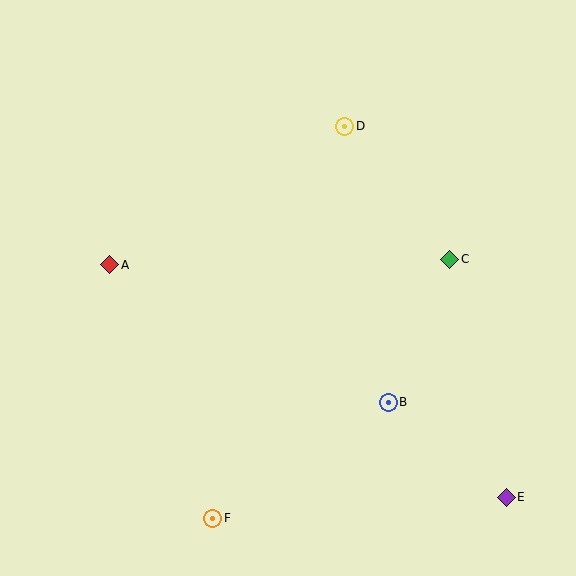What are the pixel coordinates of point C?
Point C is at (450, 259).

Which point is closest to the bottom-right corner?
Point E is closest to the bottom-right corner.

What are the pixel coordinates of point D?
Point D is at (345, 126).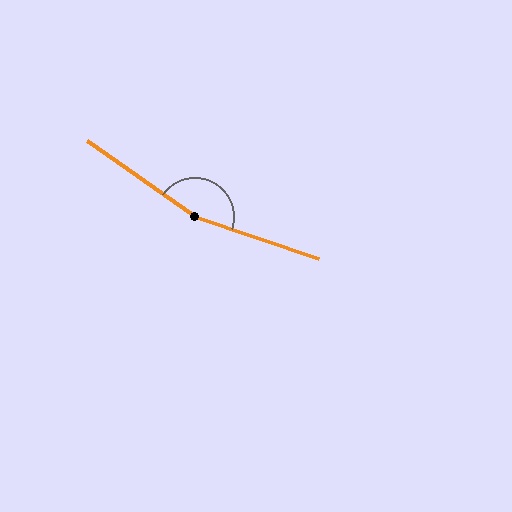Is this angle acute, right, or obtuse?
It is obtuse.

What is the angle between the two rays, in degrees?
Approximately 164 degrees.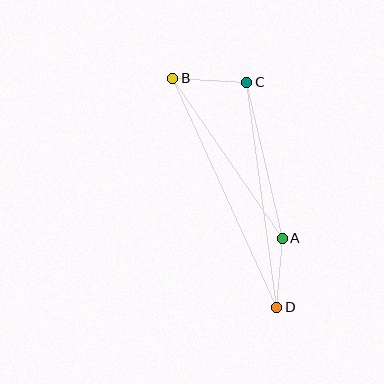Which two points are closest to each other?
Points A and D are closest to each other.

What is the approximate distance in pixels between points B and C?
The distance between B and C is approximately 74 pixels.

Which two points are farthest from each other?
Points B and D are farthest from each other.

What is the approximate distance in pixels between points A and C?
The distance between A and C is approximately 160 pixels.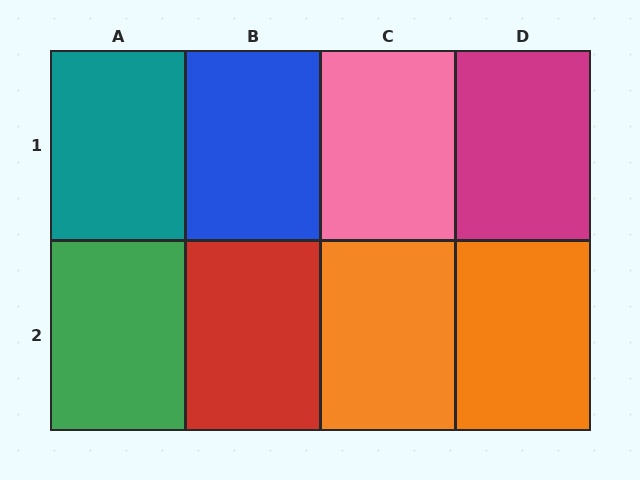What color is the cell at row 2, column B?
Red.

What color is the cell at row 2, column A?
Green.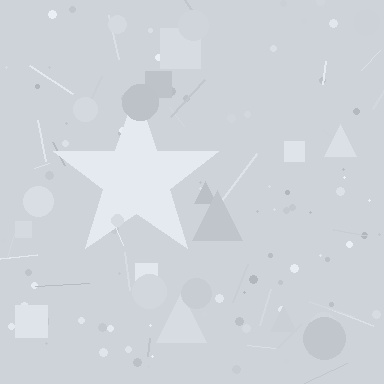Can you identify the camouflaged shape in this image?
The camouflaged shape is a star.